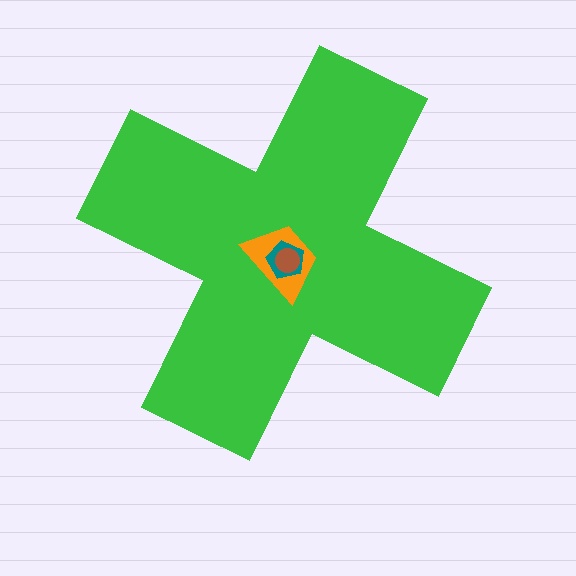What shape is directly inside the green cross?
The orange trapezoid.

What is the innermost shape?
The brown circle.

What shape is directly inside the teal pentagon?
The brown circle.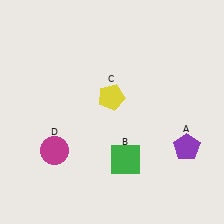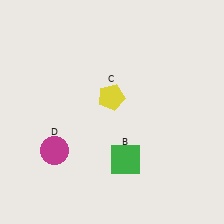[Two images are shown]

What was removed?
The purple pentagon (A) was removed in Image 2.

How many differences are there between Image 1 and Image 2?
There is 1 difference between the two images.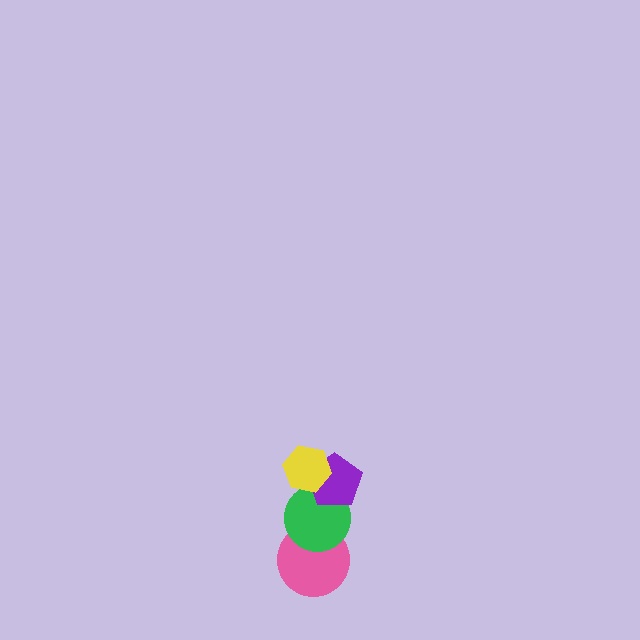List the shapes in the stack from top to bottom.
From top to bottom: the yellow hexagon, the purple pentagon, the green circle, the pink circle.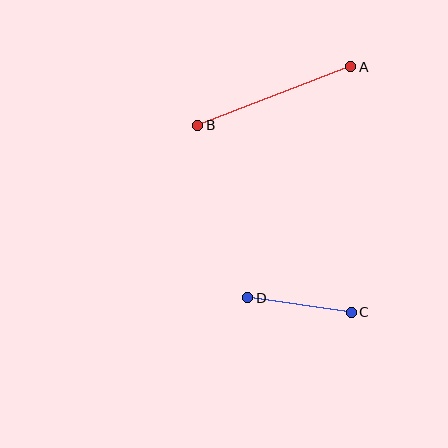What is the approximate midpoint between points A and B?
The midpoint is at approximately (274, 96) pixels.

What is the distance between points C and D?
The distance is approximately 105 pixels.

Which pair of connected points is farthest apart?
Points A and B are farthest apart.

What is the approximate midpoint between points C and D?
The midpoint is at approximately (300, 305) pixels.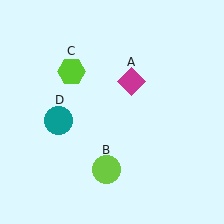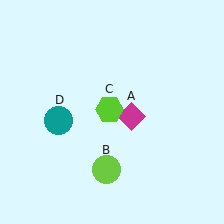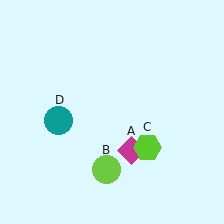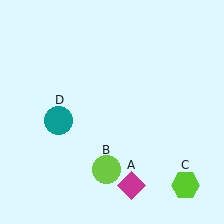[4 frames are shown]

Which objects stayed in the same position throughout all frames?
Lime circle (object B) and teal circle (object D) remained stationary.